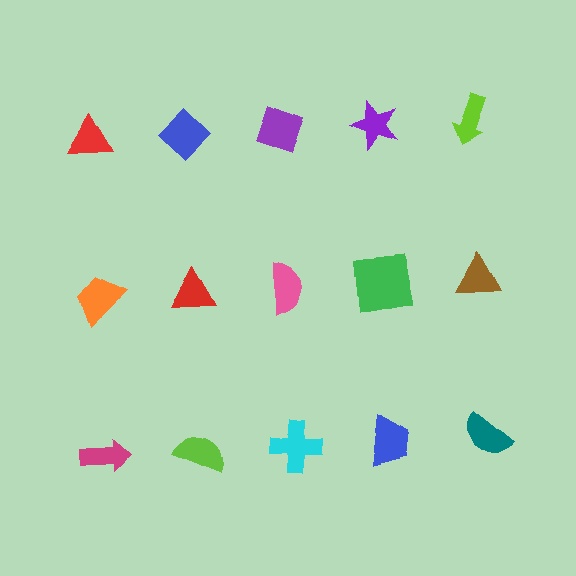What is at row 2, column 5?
A brown triangle.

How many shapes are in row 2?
5 shapes.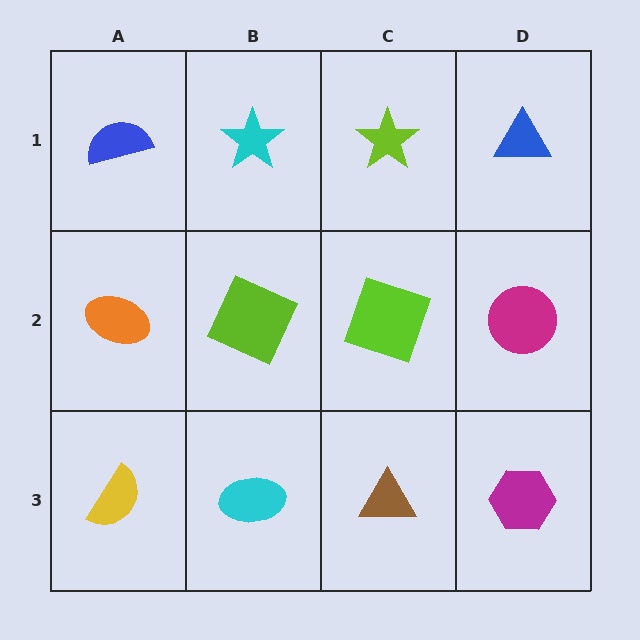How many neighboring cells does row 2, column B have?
4.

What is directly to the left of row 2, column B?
An orange ellipse.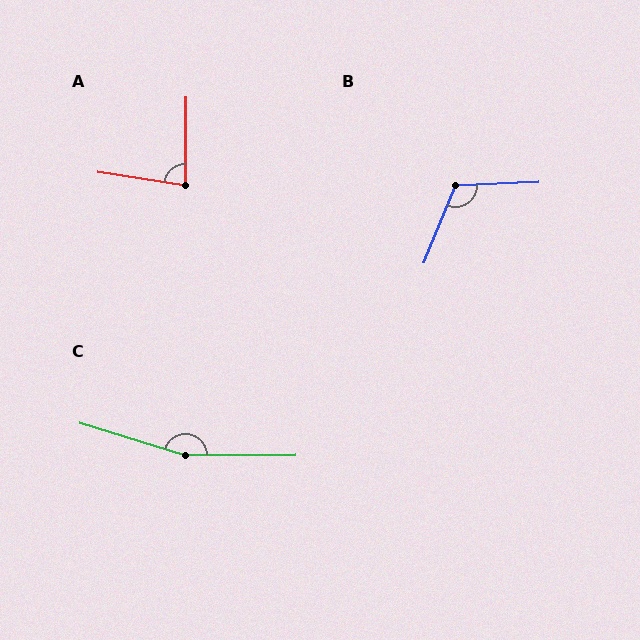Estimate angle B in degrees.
Approximately 115 degrees.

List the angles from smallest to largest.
A (82°), B (115°), C (163°).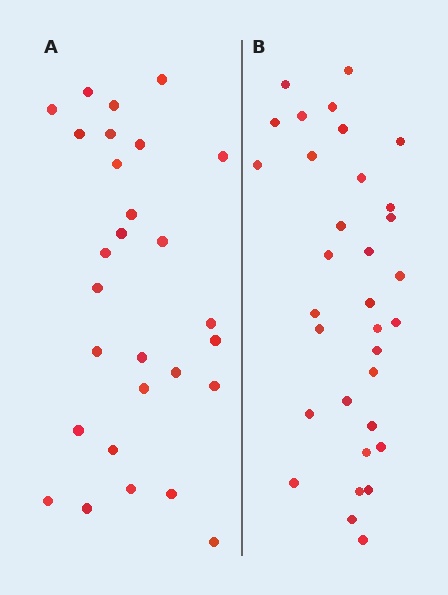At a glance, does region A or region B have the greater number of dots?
Region B (the right region) has more dots.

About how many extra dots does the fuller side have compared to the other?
Region B has about 5 more dots than region A.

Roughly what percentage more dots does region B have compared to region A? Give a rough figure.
About 20% more.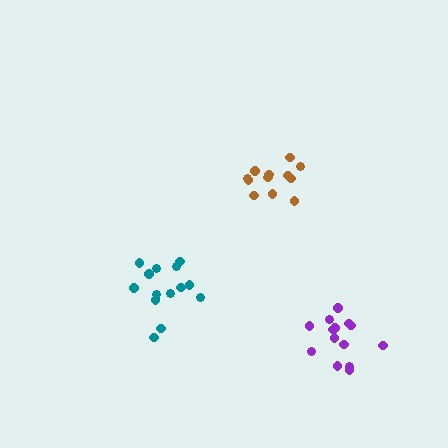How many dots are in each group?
Group 1: 12 dots, Group 2: 14 dots, Group 3: 14 dots (40 total).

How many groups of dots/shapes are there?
There are 3 groups.